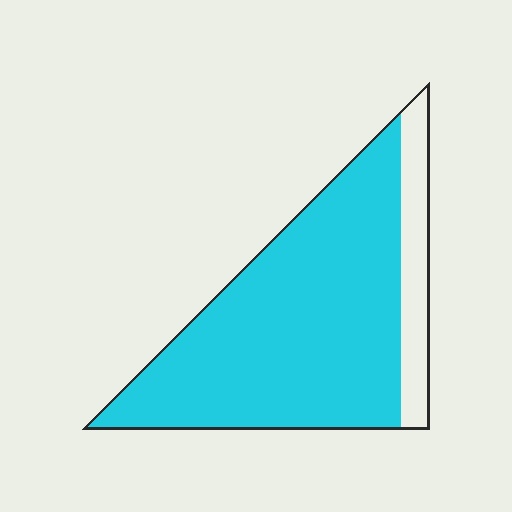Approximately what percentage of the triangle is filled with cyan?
Approximately 85%.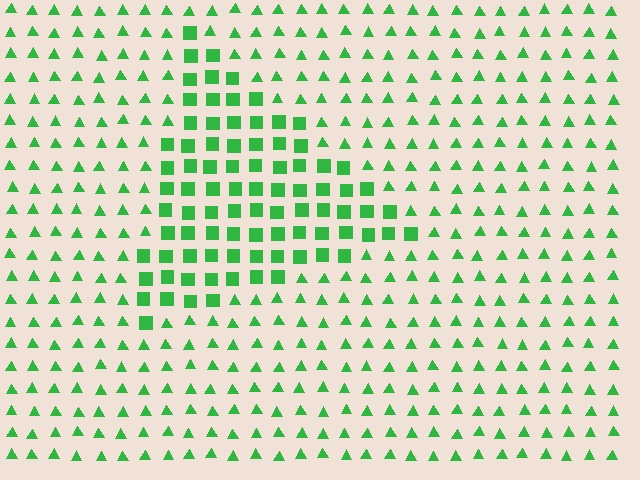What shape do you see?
I see a triangle.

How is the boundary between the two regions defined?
The boundary is defined by a change in element shape: squares inside vs. triangles outside. All elements share the same color and spacing.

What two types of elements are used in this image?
The image uses squares inside the triangle region and triangles outside it.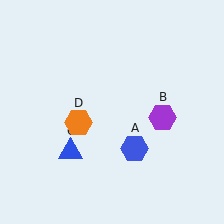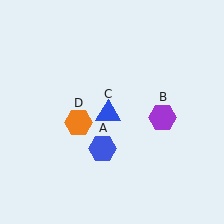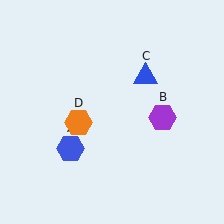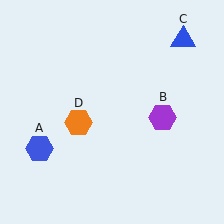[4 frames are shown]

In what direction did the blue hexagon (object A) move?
The blue hexagon (object A) moved left.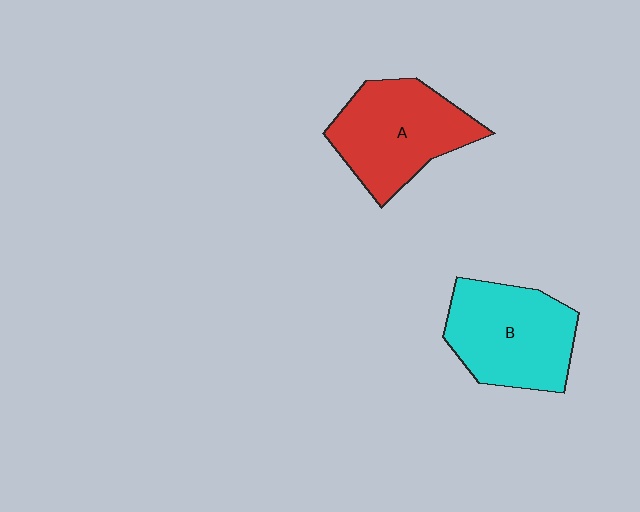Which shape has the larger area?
Shape B (cyan).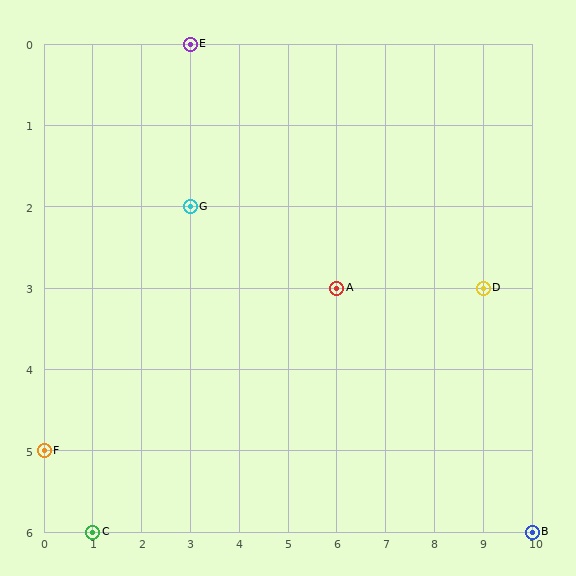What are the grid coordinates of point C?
Point C is at grid coordinates (1, 6).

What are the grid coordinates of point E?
Point E is at grid coordinates (3, 0).